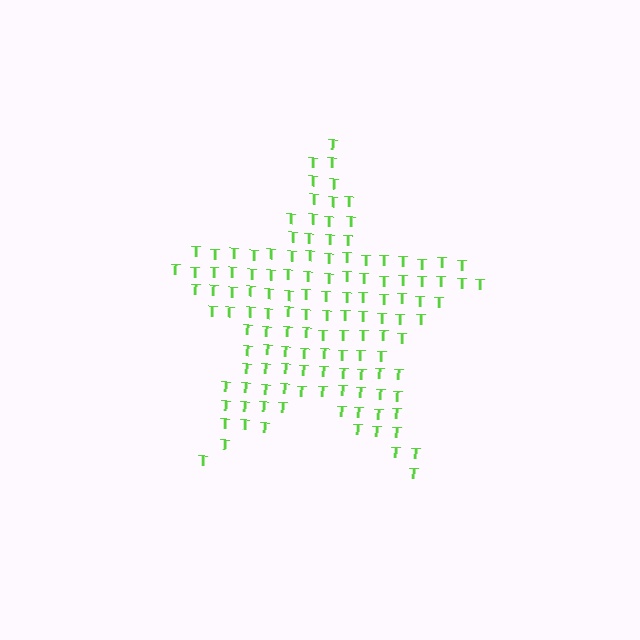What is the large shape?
The large shape is a star.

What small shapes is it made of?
It is made of small letter T's.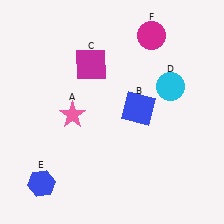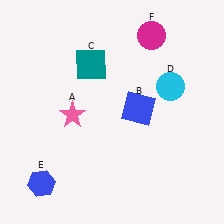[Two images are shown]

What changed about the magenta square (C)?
In Image 1, C is magenta. In Image 2, it changed to teal.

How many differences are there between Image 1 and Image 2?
There is 1 difference between the two images.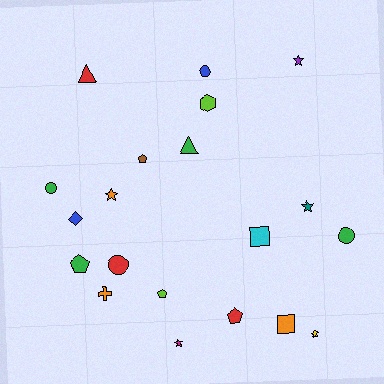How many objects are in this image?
There are 20 objects.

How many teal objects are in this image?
There is 1 teal object.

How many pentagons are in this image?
There are 4 pentagons.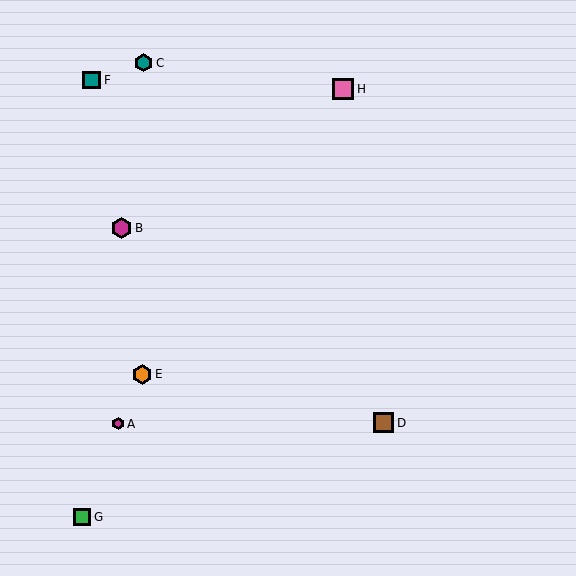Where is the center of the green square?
The center of the green square is at (82, 517).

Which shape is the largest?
The pink square (labeled H) is the largest.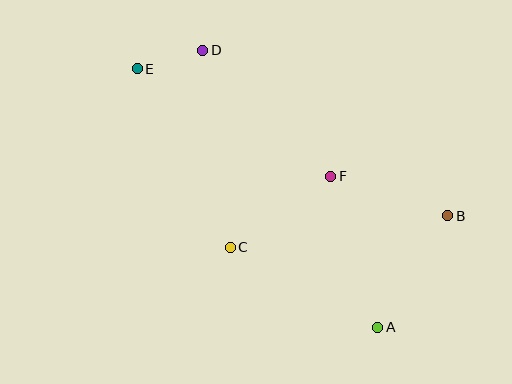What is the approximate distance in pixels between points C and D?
The distance between C and D is approximately 199 pixels.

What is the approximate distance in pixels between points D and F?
The distance between D and F is approximately 180 pixels.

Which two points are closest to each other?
Points D and E are closest to each other.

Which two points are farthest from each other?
Points A and E are farthest from each other.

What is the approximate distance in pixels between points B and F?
The distance between B and F is approximately 124 pixels.